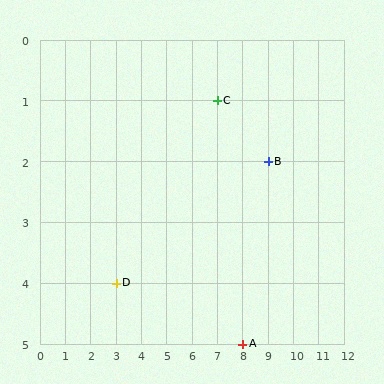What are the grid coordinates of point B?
Point B is at grid coordinates (9, 2).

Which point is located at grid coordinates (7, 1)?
Point C is at (7, 1).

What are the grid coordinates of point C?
Point C is at grid coordinates (7, 1).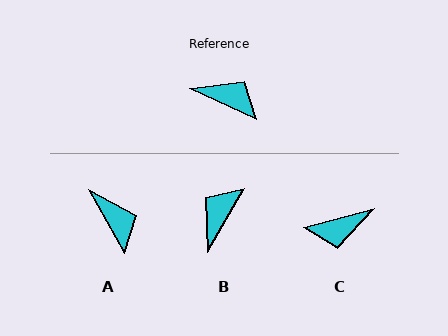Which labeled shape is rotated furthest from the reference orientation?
C, about 140 degrees away.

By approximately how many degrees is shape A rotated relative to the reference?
Approximately 36 degrees clockwise.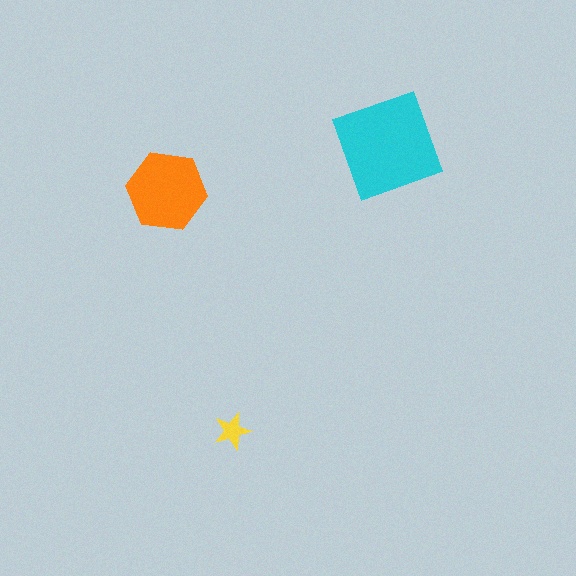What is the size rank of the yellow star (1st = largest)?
3rd.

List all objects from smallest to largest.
The yellow star, the orange hexagon, the cyan diamond.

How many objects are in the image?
There are 3 objects in the image.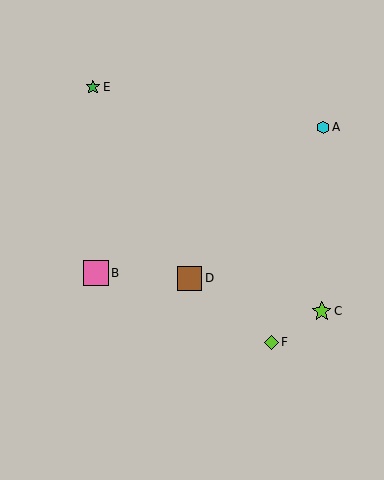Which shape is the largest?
The brown square (labeled D) is the largest.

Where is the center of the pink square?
The center of the pink square is at (96, 273).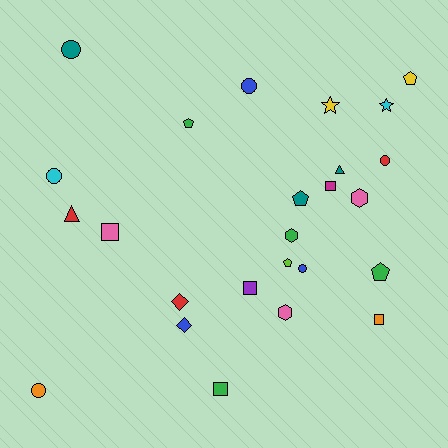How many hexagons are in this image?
There are 3 hexagons.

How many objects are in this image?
There are 25 objects.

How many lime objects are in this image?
There is 1 lime object.